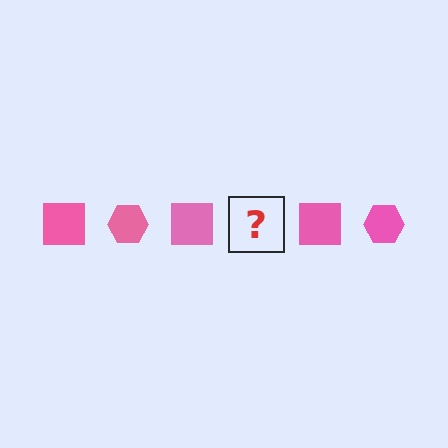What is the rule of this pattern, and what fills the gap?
The rule is that the pattern cycles through square, hexagon shapes in pink. The gap should be filled with a pink hexagon.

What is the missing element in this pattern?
The missing element is a pink hexagon.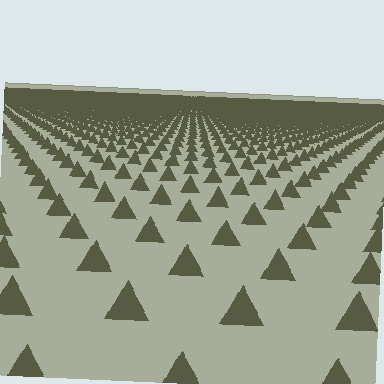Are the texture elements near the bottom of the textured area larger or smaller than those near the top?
Larger. Near the bottom, elements are closer to the viewer and appear at a bigger on-screen size.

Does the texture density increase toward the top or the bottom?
Density increases toward the top.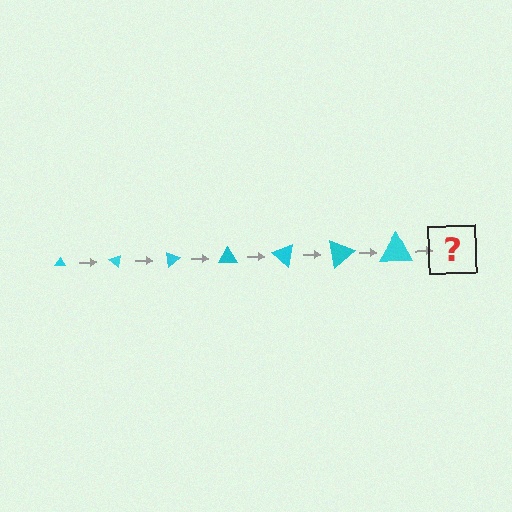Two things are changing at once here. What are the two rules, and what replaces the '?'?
The two rules are that the triangle grows larger each step and it rotates 40 degrees each step. The '?' should be a triangle, larger than the previous one and rotated 280 degrees from the start.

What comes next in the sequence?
The next element should be a triangle, larger than the previous one and rotated 280 degrees from the start.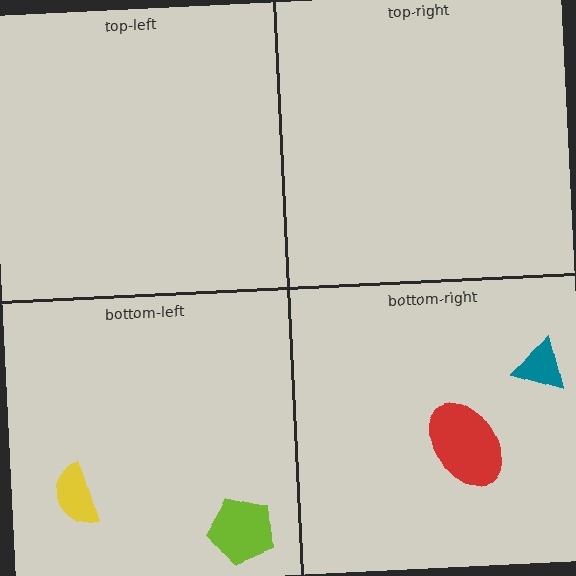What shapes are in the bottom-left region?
The yellow semicircle, the lime pentagon.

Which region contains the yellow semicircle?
The bottom-left region.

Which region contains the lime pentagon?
The bottom-left region.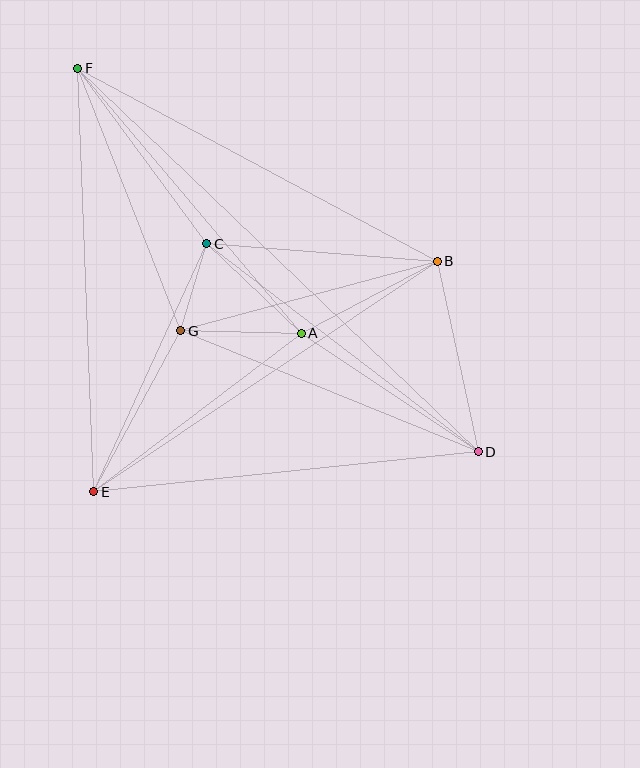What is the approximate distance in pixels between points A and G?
The distance between A and G is approximately 121 pixels.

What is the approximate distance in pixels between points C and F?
The distance between C and F is approximately 218 pixels.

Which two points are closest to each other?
Points C and G are closest to each other.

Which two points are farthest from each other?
Points D and F are farthest from each other.